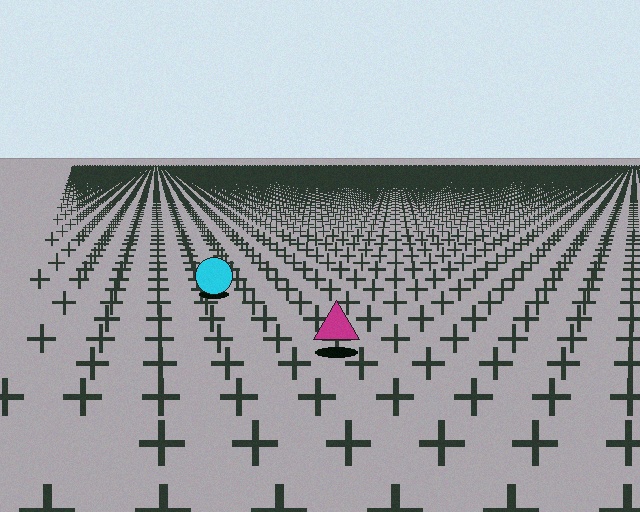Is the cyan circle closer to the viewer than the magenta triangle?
No. The magenta triangle is closer — you can tell from the texture gradient: the ground texture is coarser near it.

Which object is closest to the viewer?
The magenta triangle is closest. The texture marks near it are larger and more spread out.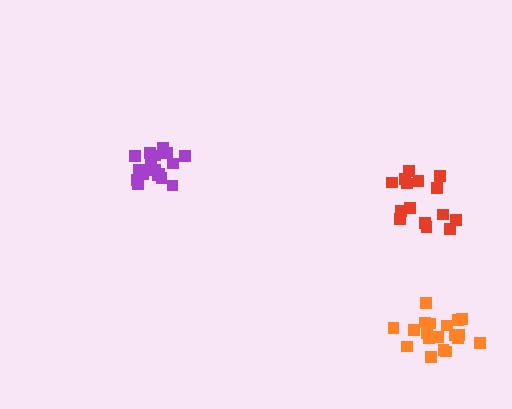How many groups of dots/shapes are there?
There are 3 groups.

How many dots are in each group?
Group 1: 18 dots, Group 2: 19 dots, Group 3: 16 dots (53 total).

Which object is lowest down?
The orange cluster is bottommost.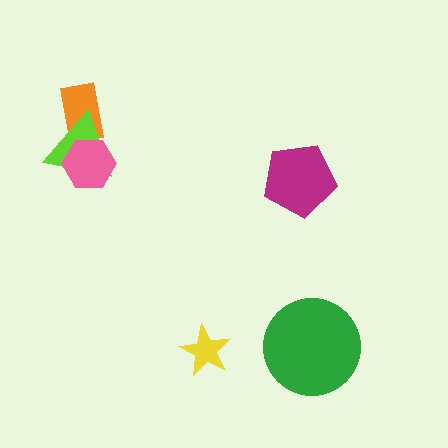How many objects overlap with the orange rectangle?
1 object overlaps with the orange rectangle.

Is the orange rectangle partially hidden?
Yes, it is partially covered by another shape.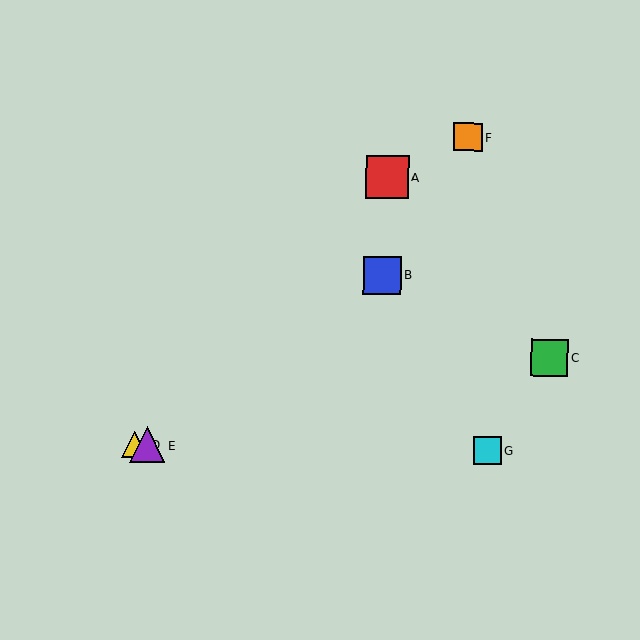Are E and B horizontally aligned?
No, E is at y≈445 and B is at y≈275.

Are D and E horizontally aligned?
Yes, both are at y≈444.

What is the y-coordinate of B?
Object B is at y≈275.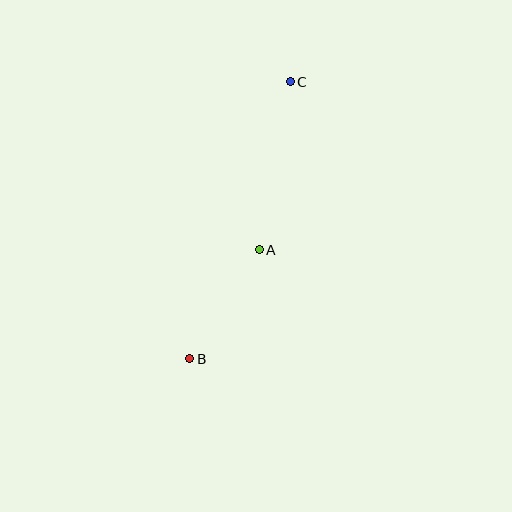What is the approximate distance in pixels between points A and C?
The distance between A and C is approximately 171 pixels.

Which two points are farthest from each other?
Points B and C are farthest from each other.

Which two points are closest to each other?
Points A and B are closest to each other.